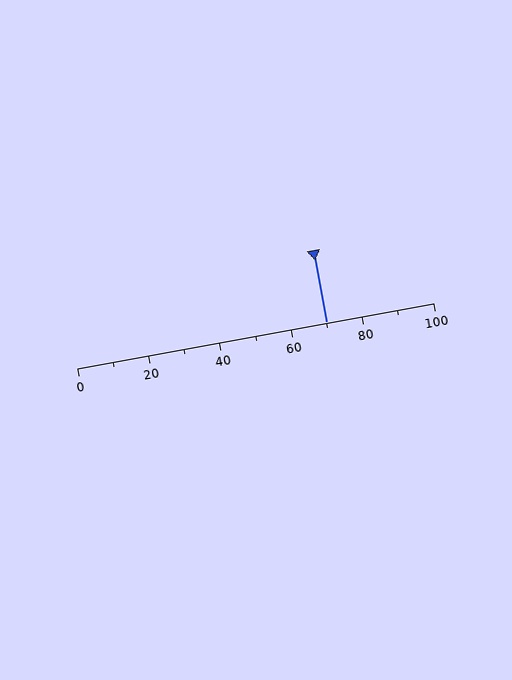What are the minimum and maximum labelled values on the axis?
The axis runs from 0 to 100.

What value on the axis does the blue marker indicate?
The marker indicates approximately 70.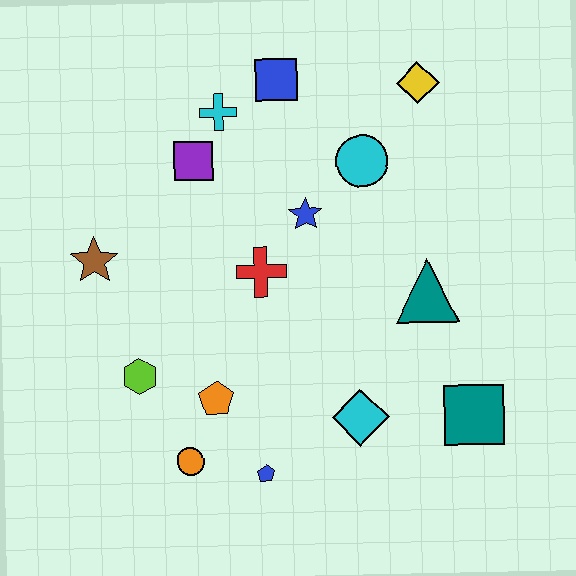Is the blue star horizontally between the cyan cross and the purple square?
No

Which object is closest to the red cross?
The blue star is closest to the red cross.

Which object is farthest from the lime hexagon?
The yellow diamond is farthest from the lime hexagon.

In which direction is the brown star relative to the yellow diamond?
The brown star is to the left of the yellow diamond.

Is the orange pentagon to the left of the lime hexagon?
No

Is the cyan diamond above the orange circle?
Yes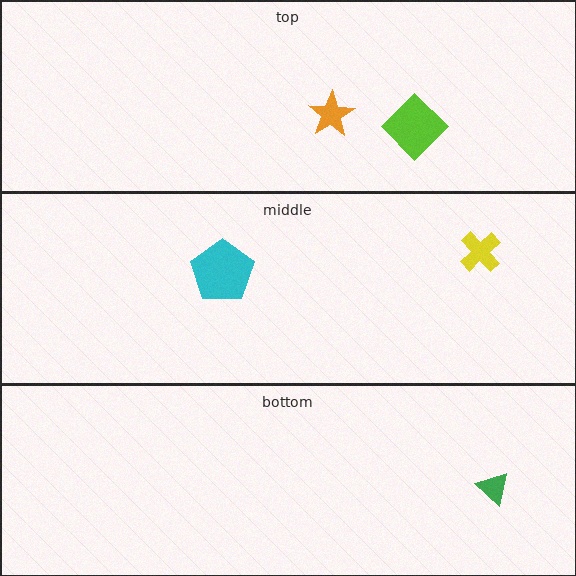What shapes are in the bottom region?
The green triangle.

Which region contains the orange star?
The top region.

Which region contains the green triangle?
The bottom region.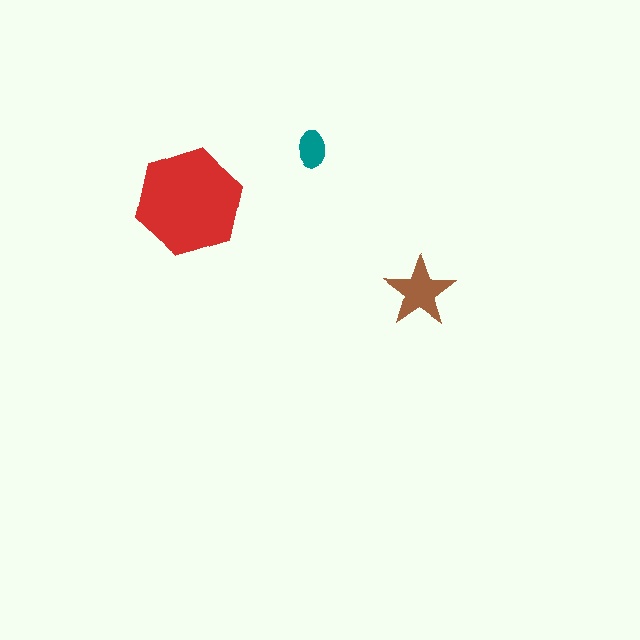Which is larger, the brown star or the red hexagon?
The red hexagon.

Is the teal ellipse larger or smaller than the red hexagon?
Smaller.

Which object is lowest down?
The brown star is bottommost.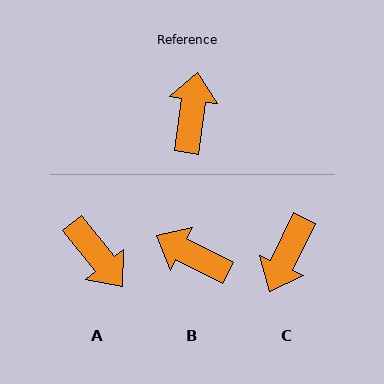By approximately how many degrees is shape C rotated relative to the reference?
Approximately 163 degrees counter-clockwise.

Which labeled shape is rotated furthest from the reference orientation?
C, about 163 degrees away.